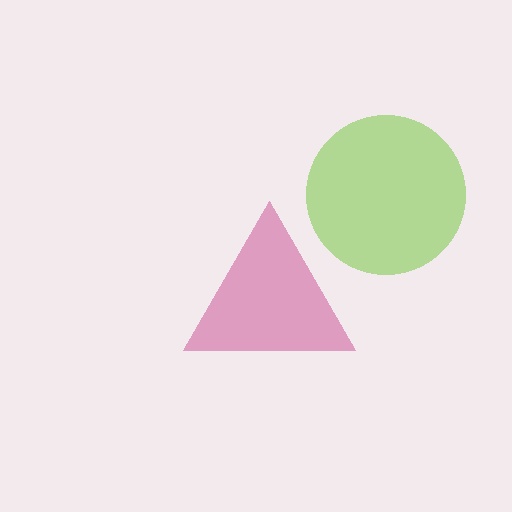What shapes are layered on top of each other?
The layered shapes are: a lime circle, a magenta triangle.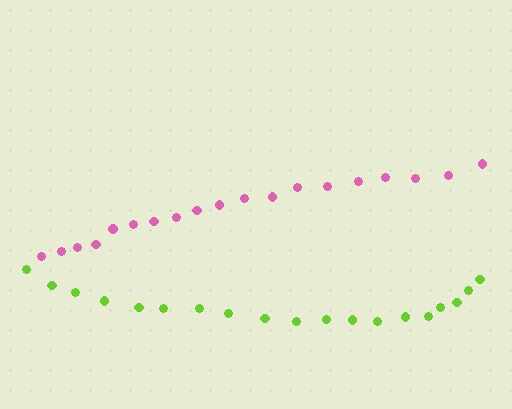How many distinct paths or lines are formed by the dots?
There are 2 distinct paths.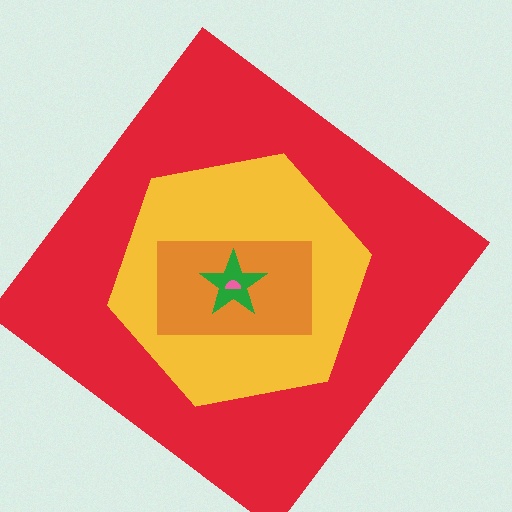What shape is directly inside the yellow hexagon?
The orange rectangle.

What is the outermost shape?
The red diamond.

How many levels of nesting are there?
5.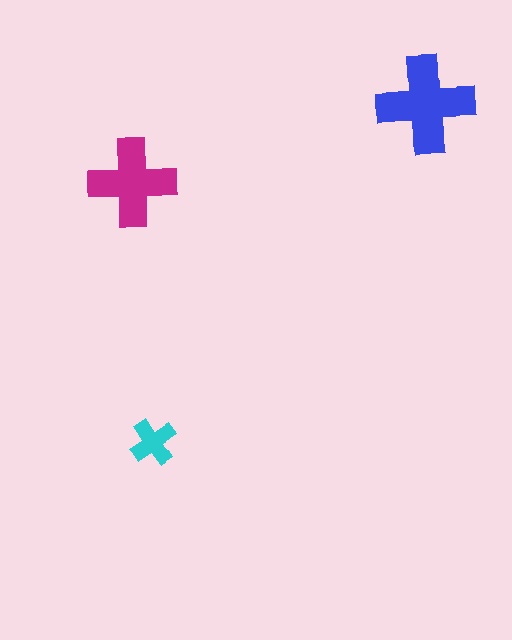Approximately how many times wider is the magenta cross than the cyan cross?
About 2 times wider.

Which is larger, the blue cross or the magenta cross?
The blue one.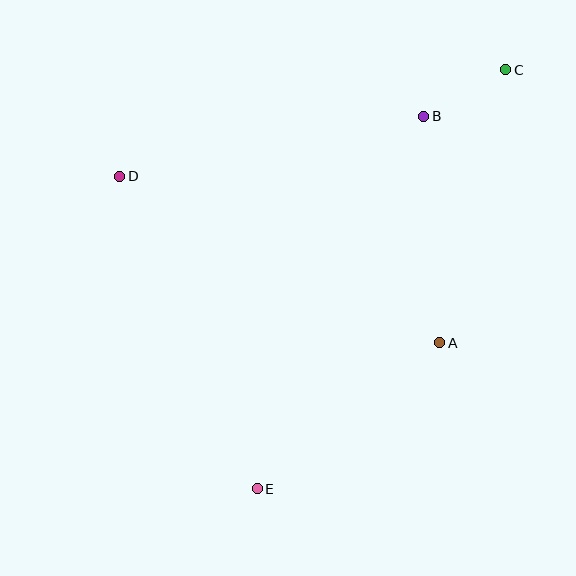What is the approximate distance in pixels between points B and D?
The distance between B and D is approximately 310 pixels.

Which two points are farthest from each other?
Points C and E are farthest from each other.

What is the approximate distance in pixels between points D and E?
The distance between D and E is approximately 341 pixels.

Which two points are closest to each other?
Points B and C are closest to each other.